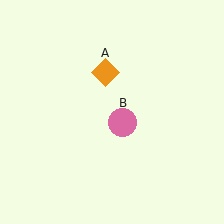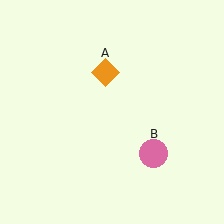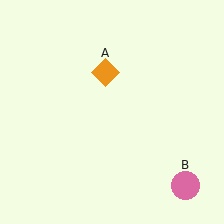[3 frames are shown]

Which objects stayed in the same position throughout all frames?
Orange diamond (object A) remained stationary.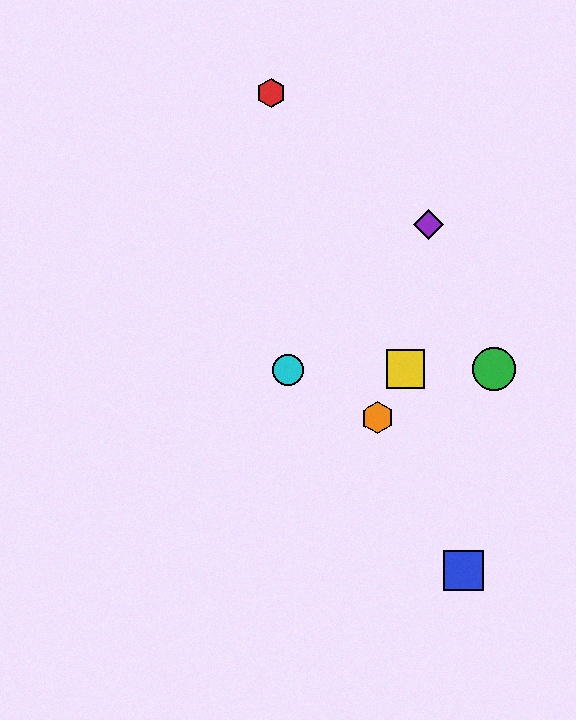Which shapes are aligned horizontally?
The green circle, the yellow square, the cyan circle are aligned horizontally.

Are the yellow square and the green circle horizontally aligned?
Yes, both are at y≈369.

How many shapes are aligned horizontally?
3 shapes (the green circle, the yellow square, the cyan circle) are aligned horizontally.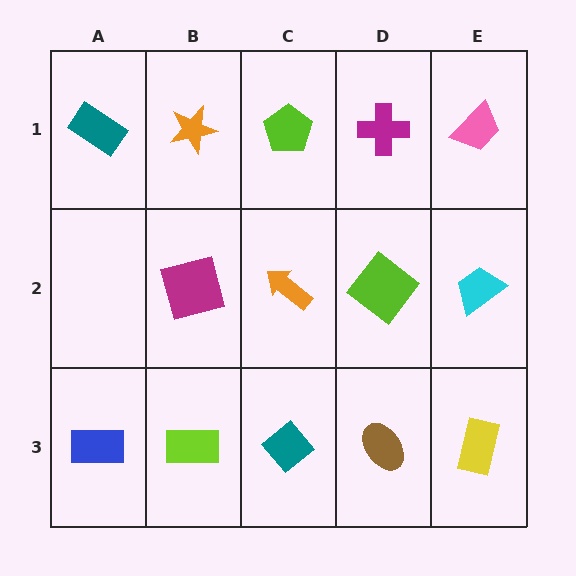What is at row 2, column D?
A lime diamond.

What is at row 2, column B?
A magenta square.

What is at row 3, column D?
A brown ellipse.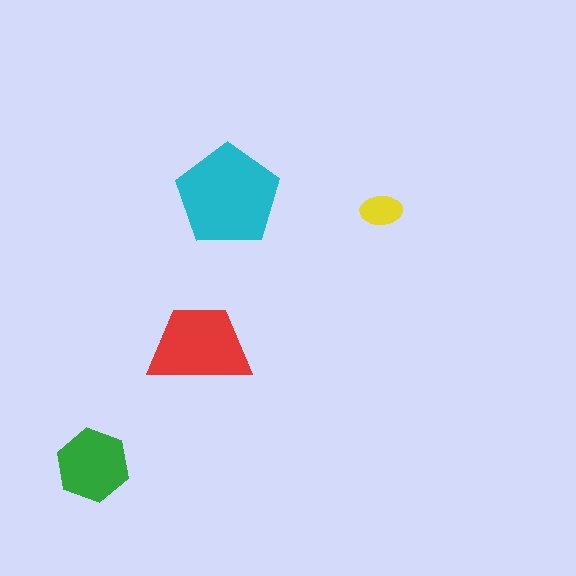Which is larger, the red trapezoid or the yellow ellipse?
The red trapezoid.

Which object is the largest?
The cyan pentagon.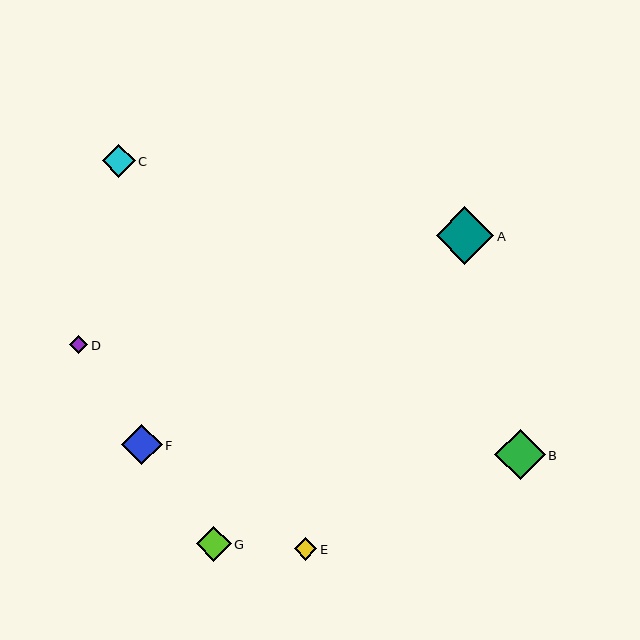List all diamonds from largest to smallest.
From largest to smallest: A, B, F, G, C, E, D.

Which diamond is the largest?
Diamond A is the largest with a size of approximately 58 pixels.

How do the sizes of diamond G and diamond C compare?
Diamond G and diamond C are approximately the same size.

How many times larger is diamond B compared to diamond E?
Diamond B is approximately 2.2 times the size of diamond E.